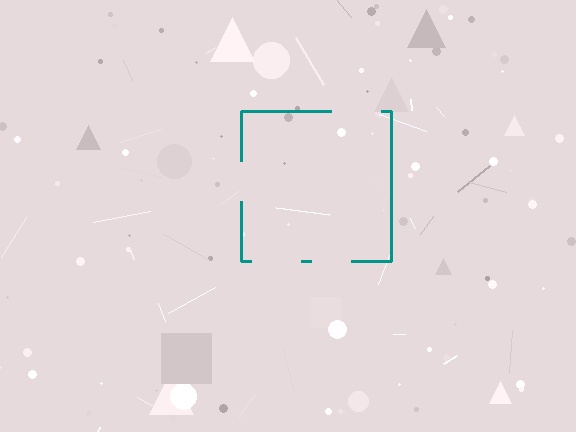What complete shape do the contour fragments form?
The contour fragments form a square.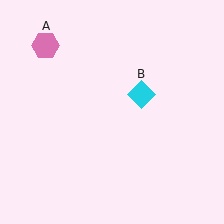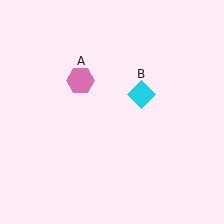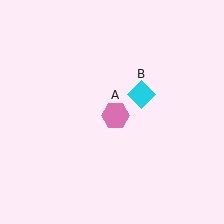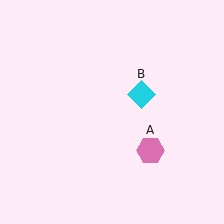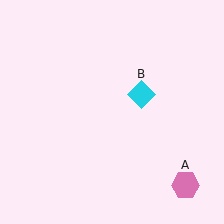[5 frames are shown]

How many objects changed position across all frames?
1 object changed position: pink hexagon (object A).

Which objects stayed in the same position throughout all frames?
Cyan diamond (object B) remained stationary.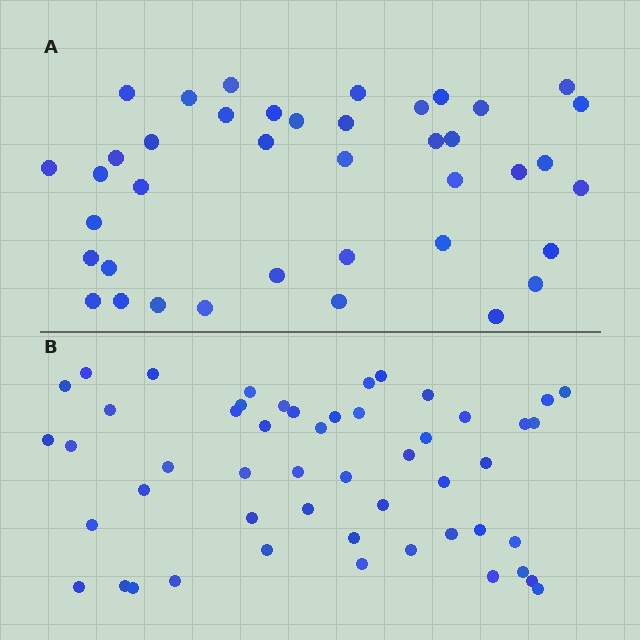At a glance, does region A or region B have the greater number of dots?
Region B (the bottom region) has more dots.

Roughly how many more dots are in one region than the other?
Region B has roughly 12 or so more dots than region A.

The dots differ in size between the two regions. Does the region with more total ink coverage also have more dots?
No. Region A has more total ink coverage because its dots are larger, but region B actually contains more individual dots. Total area can be misleading — the number of items is what matters here.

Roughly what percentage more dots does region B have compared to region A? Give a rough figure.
About 30% more.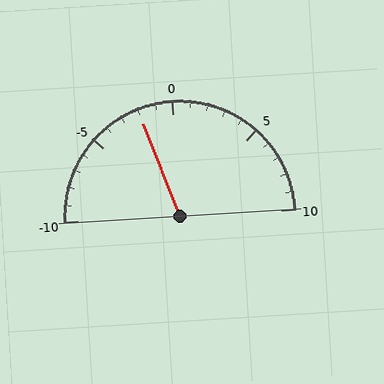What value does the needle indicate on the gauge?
The needle indicates approximately -2.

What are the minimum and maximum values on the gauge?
The gauge ranges from -10 to 10.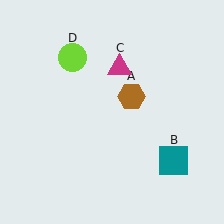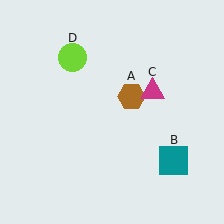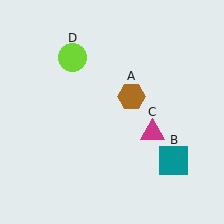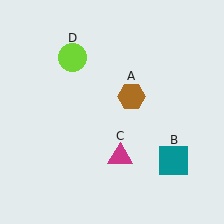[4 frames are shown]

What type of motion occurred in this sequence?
The magenta triangle (object C) rotated clockwise around the center of the scene.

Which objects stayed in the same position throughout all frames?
Brown hexagon (object A) and teal square (object B) and lime circle (object D) remained stationary.